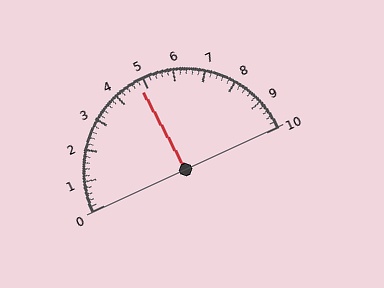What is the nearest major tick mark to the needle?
The nearest major tick mark is 5.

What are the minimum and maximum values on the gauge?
The gauge ranges from 0 to 10.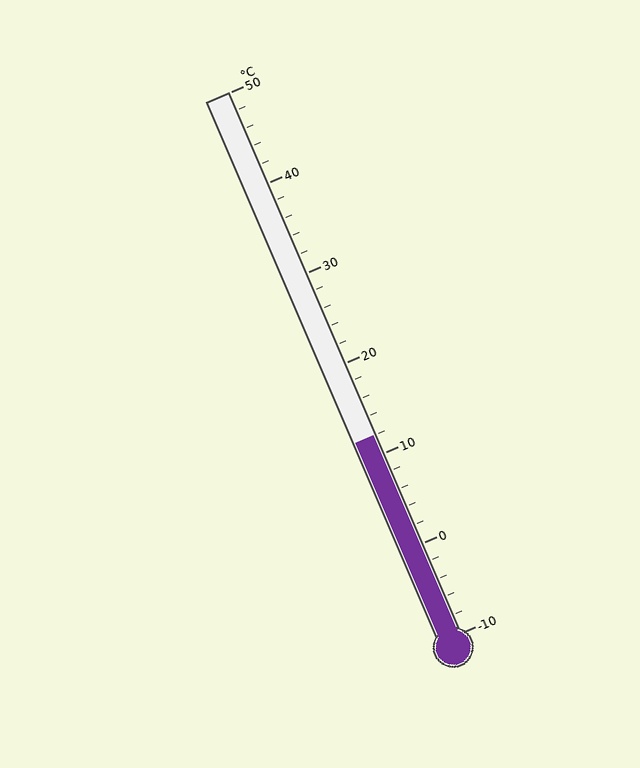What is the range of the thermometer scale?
The thermometer scale ranges from -10°C to 50°C.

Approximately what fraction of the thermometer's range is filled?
The thermometer is filled to approximately 35% of its range.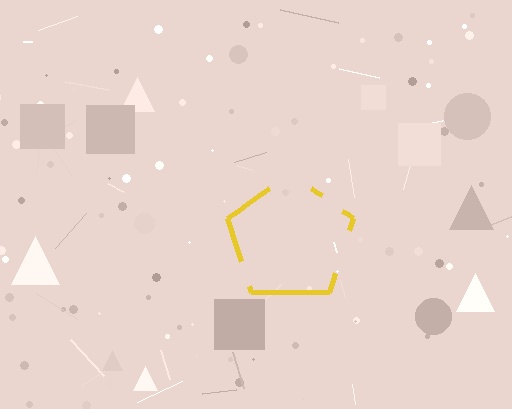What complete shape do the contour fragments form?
The contour fragments form a pentagon.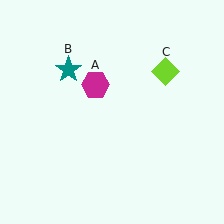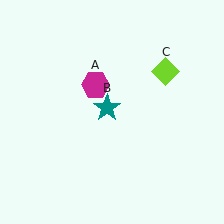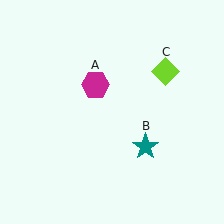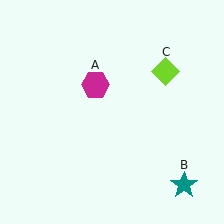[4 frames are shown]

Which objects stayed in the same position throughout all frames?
Magenta hexagon (object A) and lime diamond (object C) remained stationary.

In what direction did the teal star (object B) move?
The teal star (object B) moved down and to the right.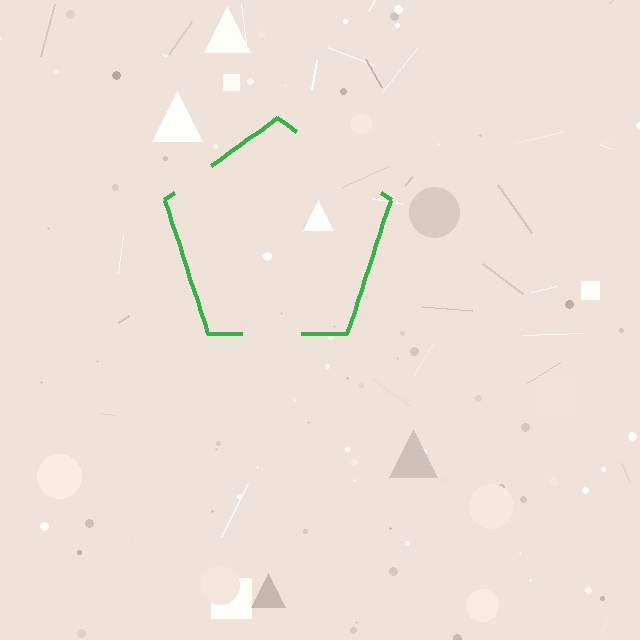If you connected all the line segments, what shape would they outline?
They would outline a pentagon.